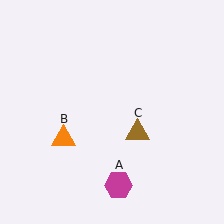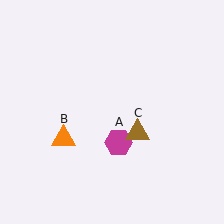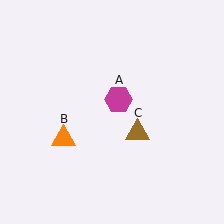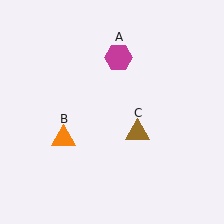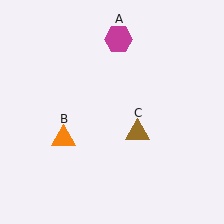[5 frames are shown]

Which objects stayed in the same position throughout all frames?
Orange triangle (object B) and brown triangle (object C) remained stationary.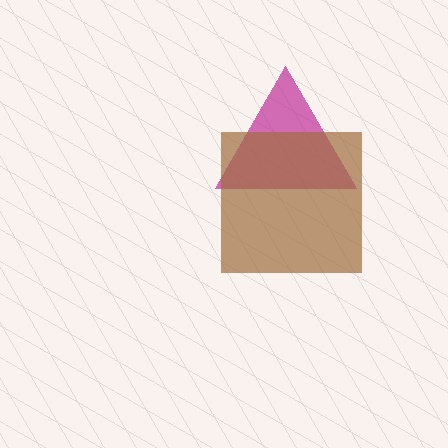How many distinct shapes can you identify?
There are 2 distinct shapes: a magenta triangle, a brown square.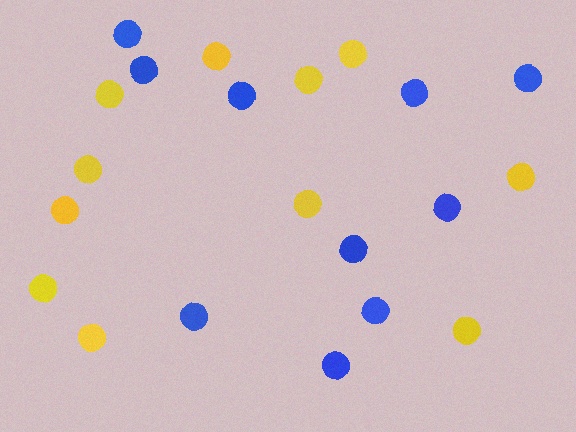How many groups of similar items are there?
There are 2 groups: one group of yellow circles (11) and one group of blue circles (10).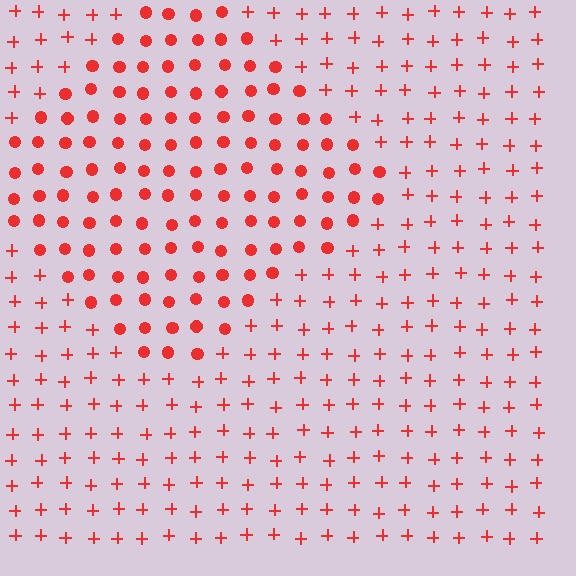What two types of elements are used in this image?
The image uses circles inside the diamond region and plus signs outside it.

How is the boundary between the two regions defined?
The boundary is defined by a change in element shape: circles inside vs. plus signs outside. All elements share the same color and spacing.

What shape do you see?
I see a diamond.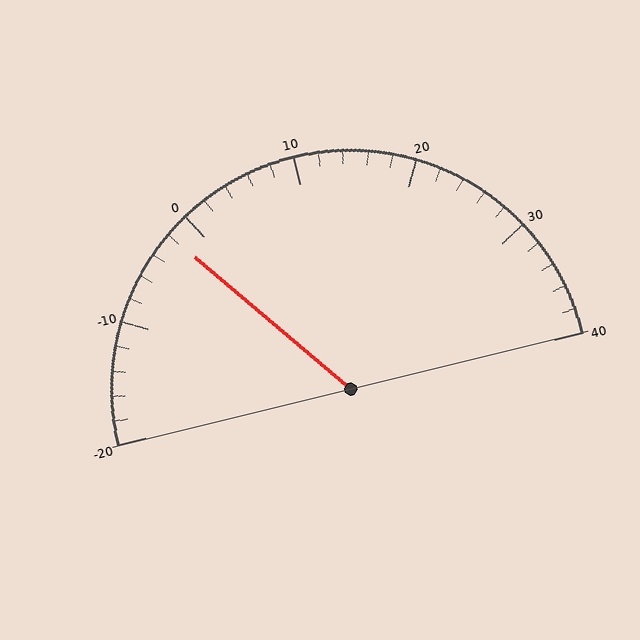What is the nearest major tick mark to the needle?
The nearest major tick mark is 0.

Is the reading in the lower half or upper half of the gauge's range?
The reading is in the lower half of the range (-20 to 40).